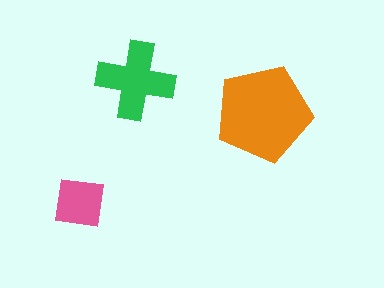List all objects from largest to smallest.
The orange pentagon, the green cross, the pink square.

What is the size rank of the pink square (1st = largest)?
3rd.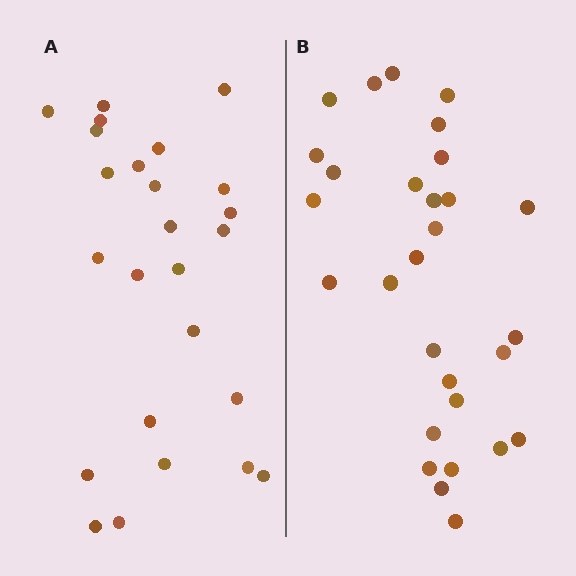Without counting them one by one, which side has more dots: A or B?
Region B (the right region) has more dots.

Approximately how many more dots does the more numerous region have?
Region B has about 4 more dots than region A.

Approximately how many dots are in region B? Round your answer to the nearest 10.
About 30 dots. (The exact count is 29, which rounds to 30.)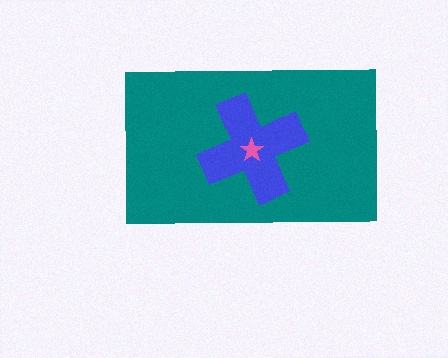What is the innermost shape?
The pink star.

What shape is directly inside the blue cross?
The pink star.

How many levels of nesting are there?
3.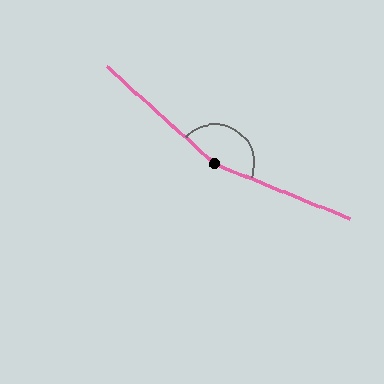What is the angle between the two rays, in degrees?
Approximately 161 degrees.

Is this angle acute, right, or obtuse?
It is obtuse.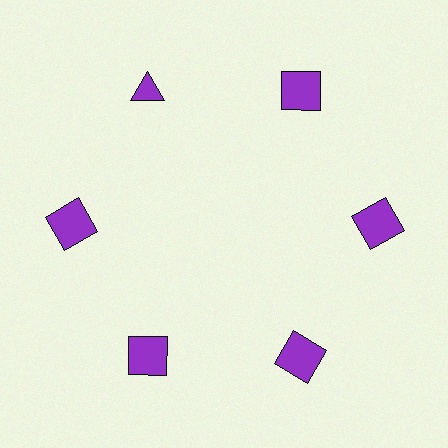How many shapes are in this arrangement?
There are 6 shapes arranged in a ring pattern.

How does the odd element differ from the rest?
It has a different shape: triangle instead of square.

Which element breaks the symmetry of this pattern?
The purple triangle at roughly the 11 o'clock position breaks the symmetry. All other shapes are purple squares.